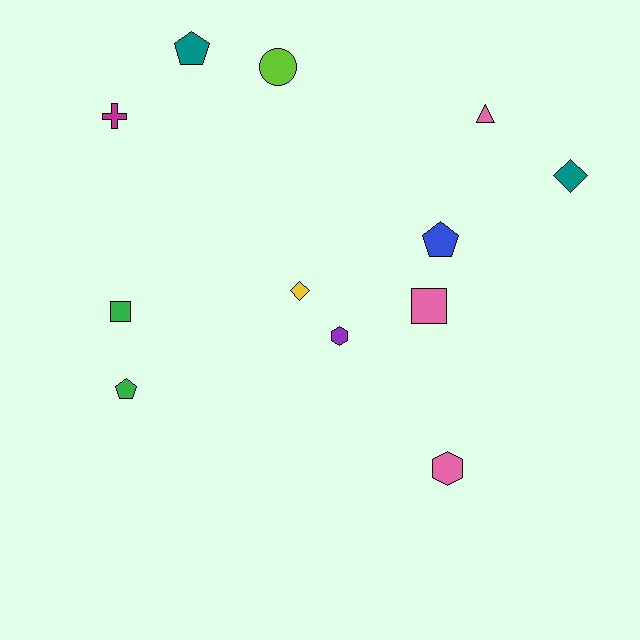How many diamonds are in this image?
There are 2 diamonds.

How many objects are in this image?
There are 12 objects.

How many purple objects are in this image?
There is 1 purple object.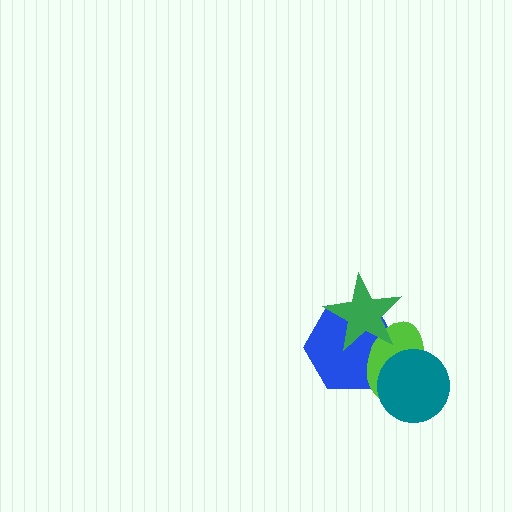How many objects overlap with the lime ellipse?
3 objects overlap with the lime ellipse.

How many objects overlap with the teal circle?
2 objects overlap with the teal circle.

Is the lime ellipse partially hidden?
Yes, it is partially covered by another shape.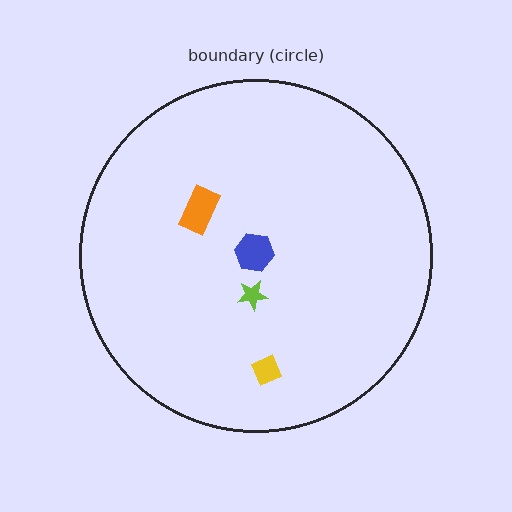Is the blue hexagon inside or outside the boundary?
Inside.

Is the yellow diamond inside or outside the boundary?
Inside.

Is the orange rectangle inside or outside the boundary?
Inside.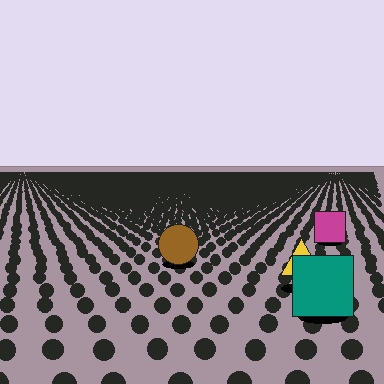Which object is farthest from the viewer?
The magenta square is farthest from the viewer. It appears smaller and the ground texture around it is denser.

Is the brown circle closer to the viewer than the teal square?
No. The teal square is closer — you can tell from the texture gradient: the ground texture is coarser near it.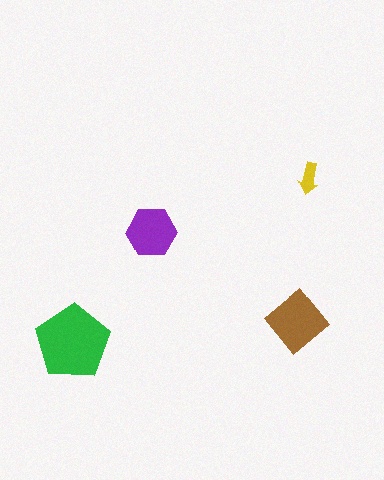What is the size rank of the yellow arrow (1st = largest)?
4th.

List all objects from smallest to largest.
The yellow arrow, the purple hexagon, the brown diamond, the green pentagon.